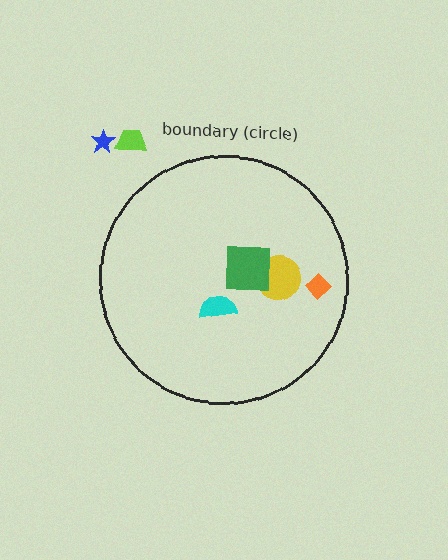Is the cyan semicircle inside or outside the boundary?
Inside.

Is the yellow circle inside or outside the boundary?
Inside.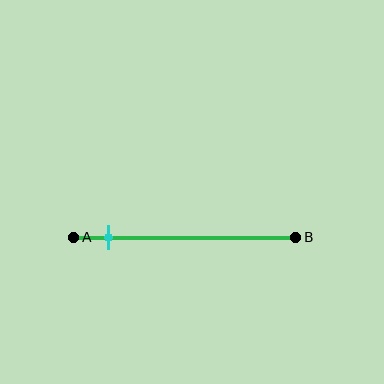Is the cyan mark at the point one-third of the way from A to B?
No, the mark is at about 15% from A, not at the 33% one-third point.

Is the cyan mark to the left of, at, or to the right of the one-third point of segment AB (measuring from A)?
The cyan mark is to the left of the one-third point of segment AB.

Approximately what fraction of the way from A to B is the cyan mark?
The cyan mark is approximately 15% of the way from A to B.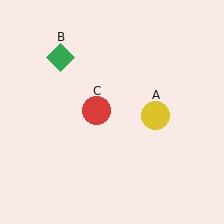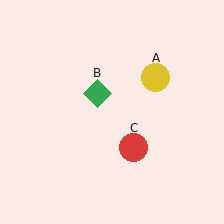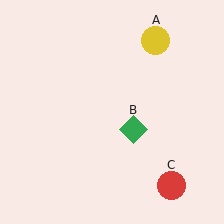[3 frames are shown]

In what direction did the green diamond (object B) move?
The green diamond (object B) moved down and to the right.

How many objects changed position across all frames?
3 objects changed position: yellow circle (object A), green diamond (object B), red circle (object C).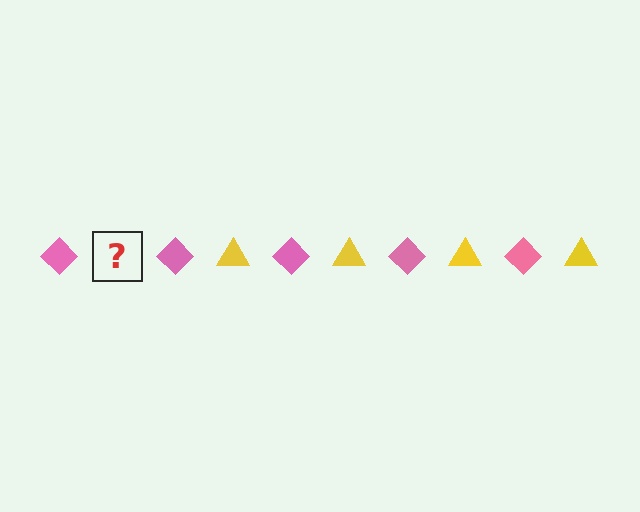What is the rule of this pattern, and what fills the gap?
The rule is that the pattern alternates between pink diamond and yellow triangle. The gap should be filled with a yellow triangle.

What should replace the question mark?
The question mark should be replaced with a yellow triangle.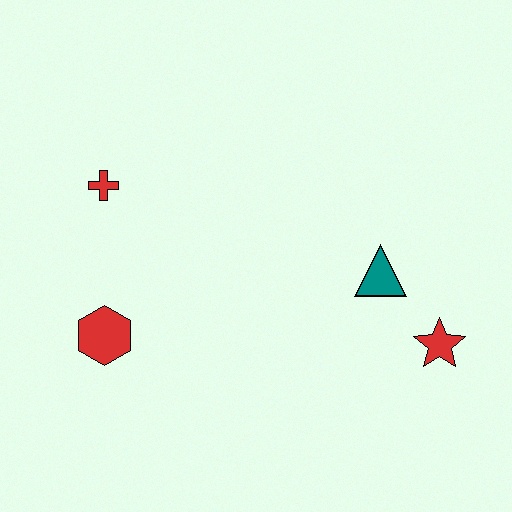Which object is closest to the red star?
The teal triangle is closest to the red star.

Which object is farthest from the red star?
The red cross is farthest from the red star.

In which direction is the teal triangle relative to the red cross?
The teal triangle is to the right of the red cross.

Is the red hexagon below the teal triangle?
Yes